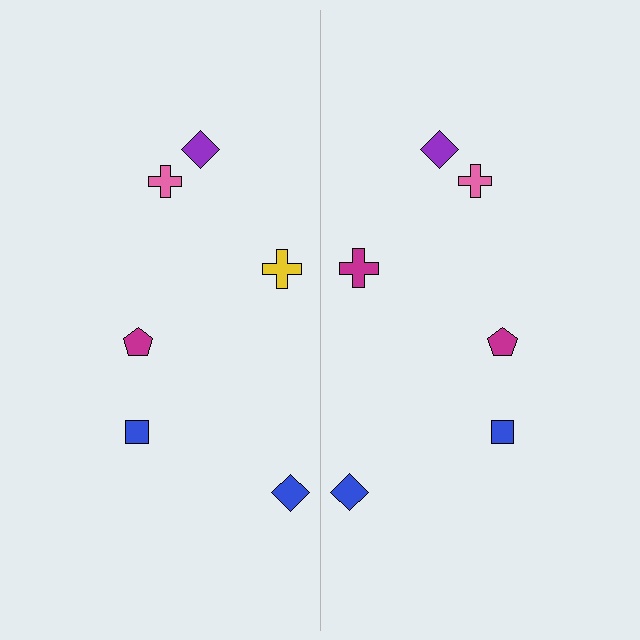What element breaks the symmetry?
The magenta cross on the right side breaks the symmetry — its mirror counterpart is yellow.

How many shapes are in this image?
There are 12 shapes in this image.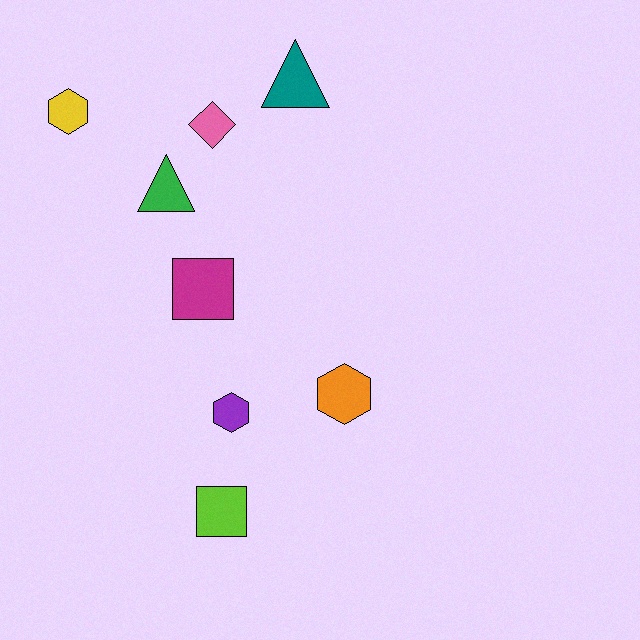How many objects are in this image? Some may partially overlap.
There are 8 objects.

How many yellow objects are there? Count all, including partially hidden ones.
There is 1 yellow object.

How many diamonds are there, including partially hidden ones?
There is 1 diamond.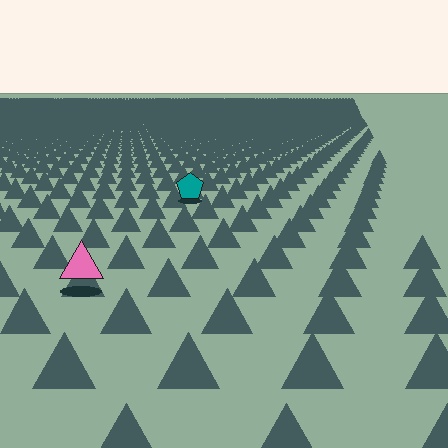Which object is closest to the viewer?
The pink triangle is closest. The texture marks near it are larger and more spread out.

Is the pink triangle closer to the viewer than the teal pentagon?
Yes. The pink triangle is closer — you can tell from the texture gradient: the ground texture is coarser near it.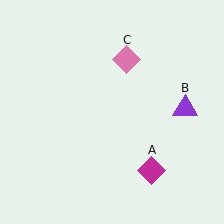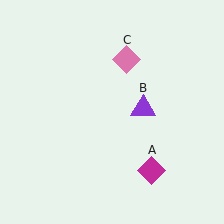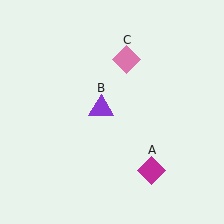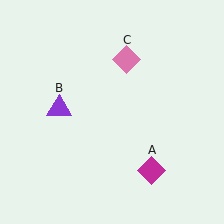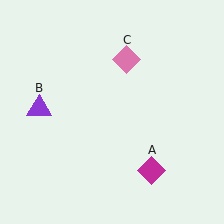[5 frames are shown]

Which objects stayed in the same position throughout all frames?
Magenta diamond (object A) and pink diamond (object C) remained stationary.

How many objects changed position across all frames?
1 object changed position: purple triangle (object B).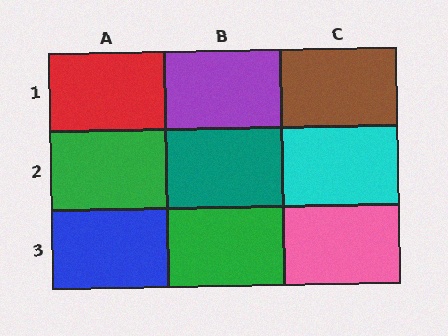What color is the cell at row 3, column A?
Blue.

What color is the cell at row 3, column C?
Pink.